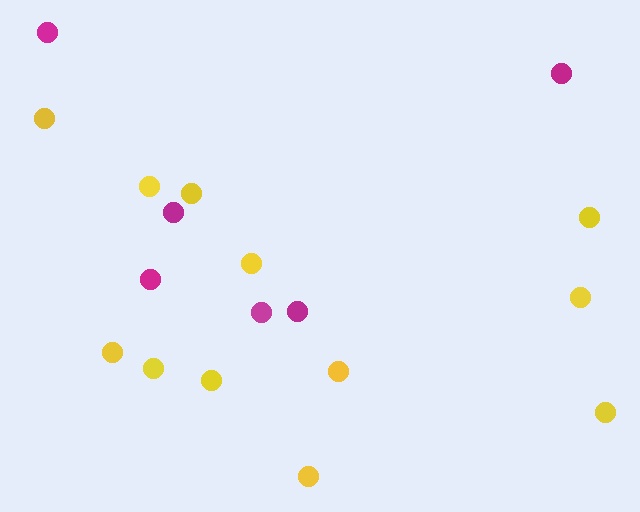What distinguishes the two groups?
There are 2 groups: one group of magenta circles (6) and one group of yellow circles (12).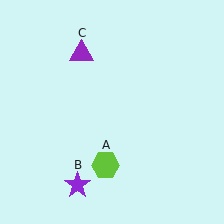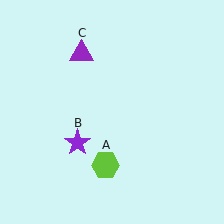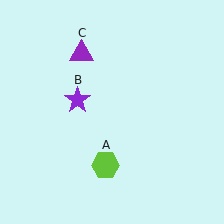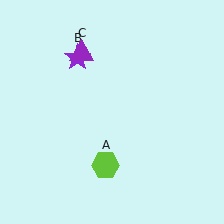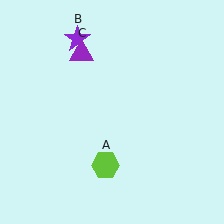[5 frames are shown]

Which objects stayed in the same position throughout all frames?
Lime hexagon (object A) and purple triangle (object C) remained stationary.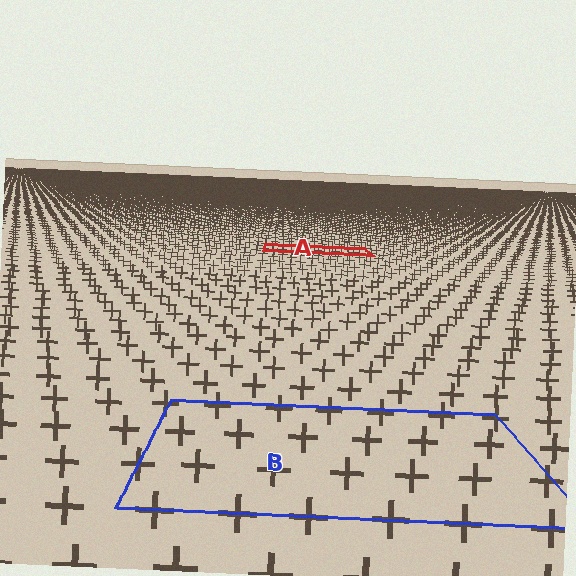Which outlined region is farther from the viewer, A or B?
Region A is farther from the viewer — the texture elements inside it appear smaller and more densely packed.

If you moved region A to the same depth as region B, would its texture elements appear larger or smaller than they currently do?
They would appear larger. At a closer depth, the same texture elements are projected at a bigger on-screen size.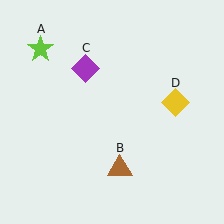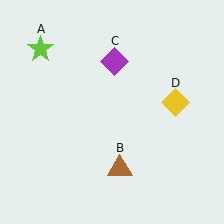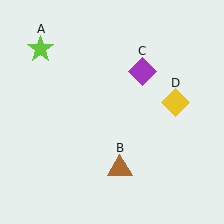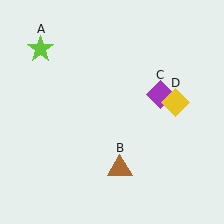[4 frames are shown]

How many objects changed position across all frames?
1 object changed position: purple diamond (object C).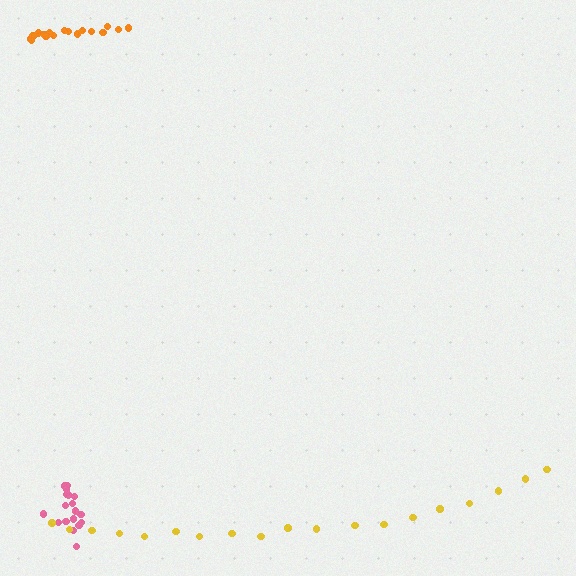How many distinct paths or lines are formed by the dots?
There are 3 distinct paths.